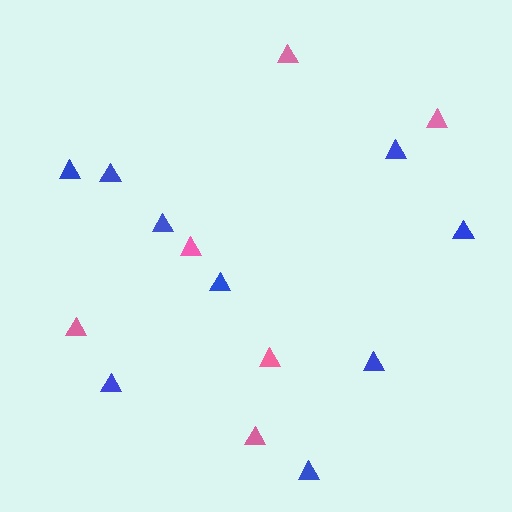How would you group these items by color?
There are 2 groups: one group of blue triangles (9) and one group of pink triangles (6).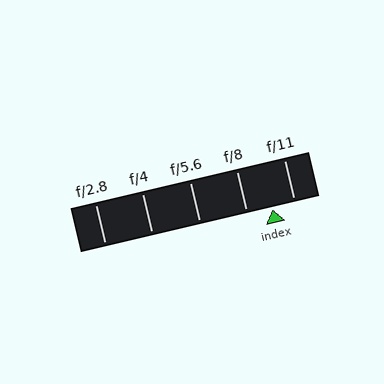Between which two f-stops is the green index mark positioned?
The index mark is between f/8 and f/11.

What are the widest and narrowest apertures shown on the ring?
The widest aperture shown is f/2.8 and the narrowest is f/11.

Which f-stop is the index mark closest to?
The index mark is closest to f/11.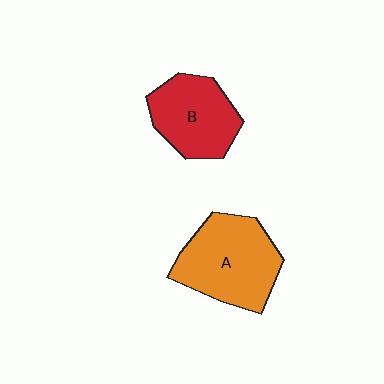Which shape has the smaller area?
Shape B (red).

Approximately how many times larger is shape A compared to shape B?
Approximately 1.3 times.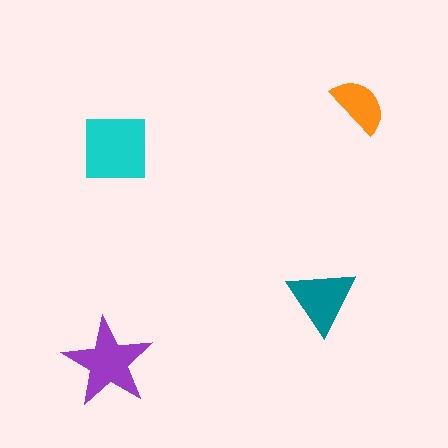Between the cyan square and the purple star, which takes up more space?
The cyan square.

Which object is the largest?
The cyan square.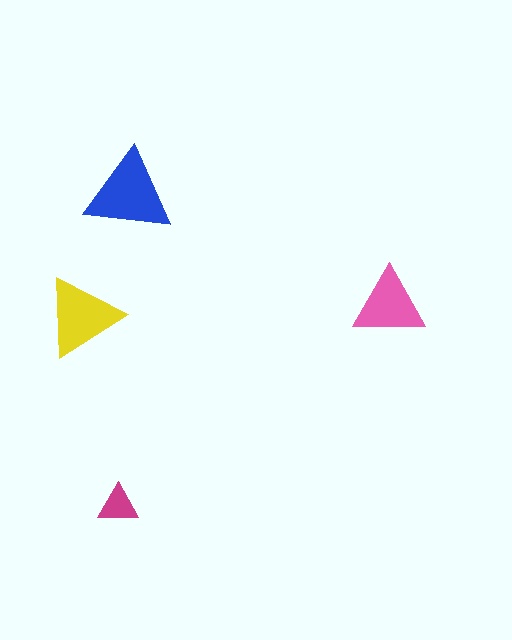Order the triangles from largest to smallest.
the blue one, the yellow one, the pink one, the magenta one.